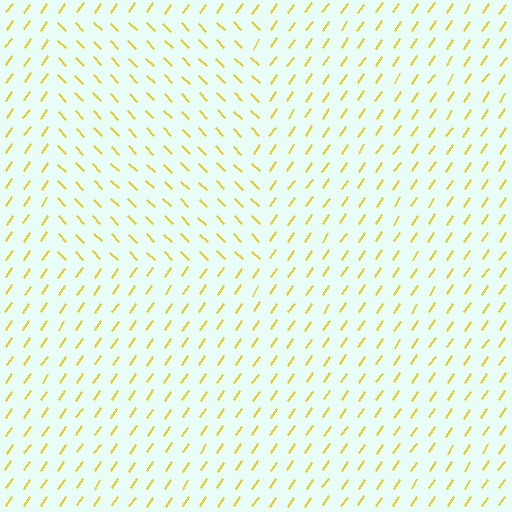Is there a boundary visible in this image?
Yes, there is a texture boundary formed by a change in line orientation.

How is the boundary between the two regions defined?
The boundary is defined purely by a change in line orientation (approximately 79 degrees difference). All lines are the same color and thickness.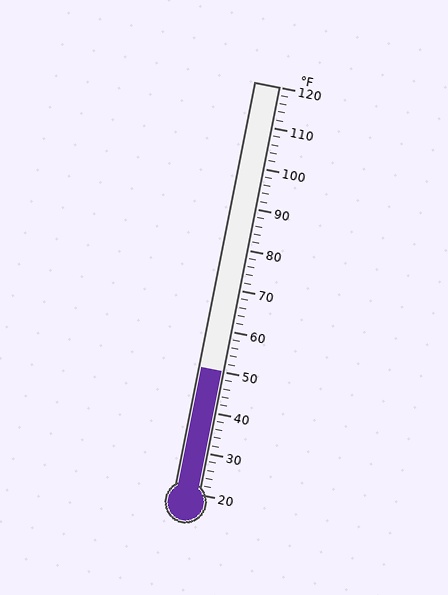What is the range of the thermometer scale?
The thermometer scale ranges from 20°F to 120°F.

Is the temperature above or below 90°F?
The temperature is below 90°F.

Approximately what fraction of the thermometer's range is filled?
The thermometer is filled to approximately 30% of its range.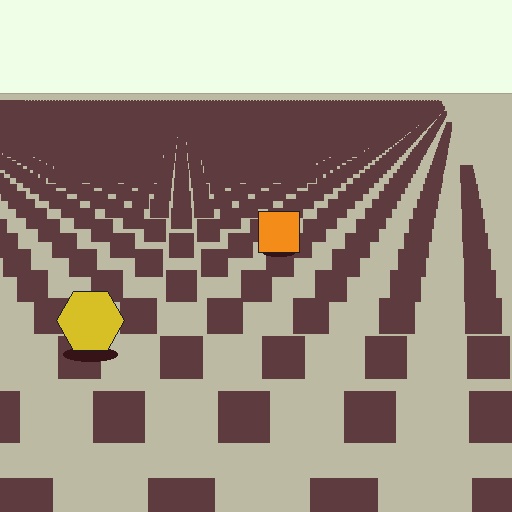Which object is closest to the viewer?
The yellow hexagon is closest. The texture marks near it are larger and more spread out.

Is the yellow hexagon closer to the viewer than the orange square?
Yes. The yellow hexagon is closer — you can tell from the texture gradient: the ground texture is coarser near it.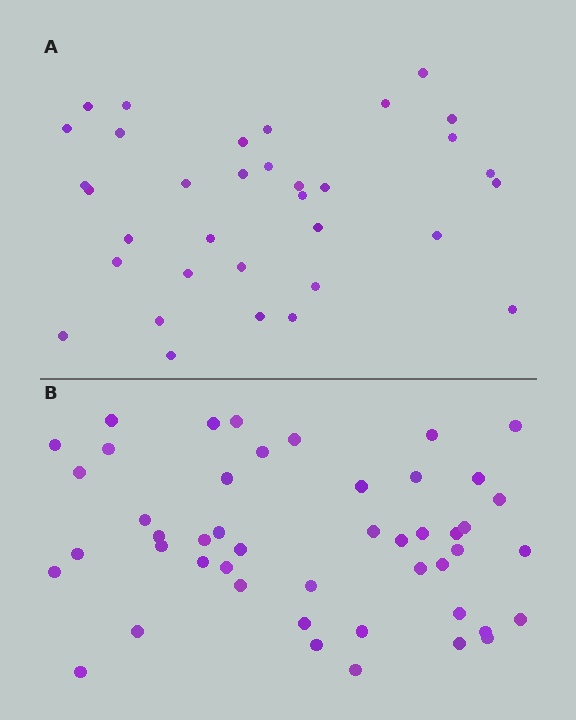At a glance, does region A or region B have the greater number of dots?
Region B (the bottom region) has more dots.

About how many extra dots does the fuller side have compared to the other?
Region B has approximately 15 more dots than region A.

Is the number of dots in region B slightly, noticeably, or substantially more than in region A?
Region B has noticeably more, but not dramatically so. The ratio is roughly 1.4 to 1.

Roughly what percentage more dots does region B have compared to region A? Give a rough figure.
About 40% more.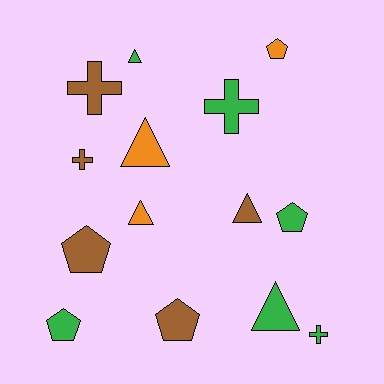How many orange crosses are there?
There are no orange crosses.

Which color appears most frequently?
Green, with 6 objects.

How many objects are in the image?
There are 14 objects.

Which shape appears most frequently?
Triangle, with 5 objects.